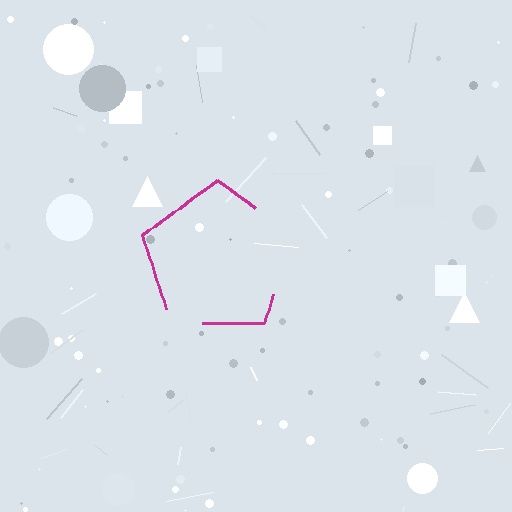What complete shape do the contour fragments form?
The contour fragments form a pentagon.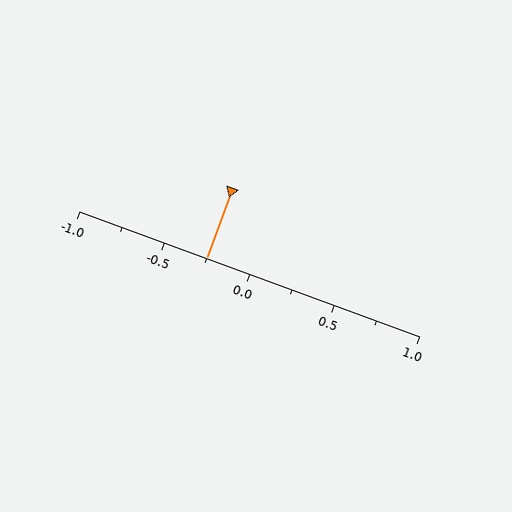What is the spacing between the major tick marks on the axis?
The major ticks are spaced 0.5 apart.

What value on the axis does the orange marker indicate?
The marker indicates approximately -0.25.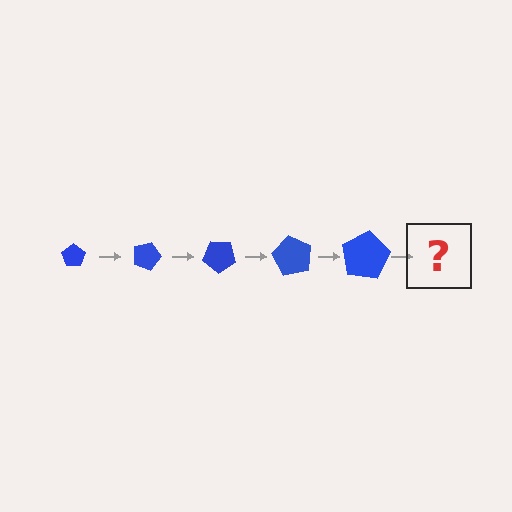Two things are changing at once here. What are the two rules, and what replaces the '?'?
The two rules are that the pentagon grows larger each step and it rotates 20 degrees each step. The '?' should be a pentagon, larger than the previous one and rotated 100 degrees from the start.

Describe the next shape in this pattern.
It should be a pentagon, larger than the previous one and rotated 100 degrees from the start.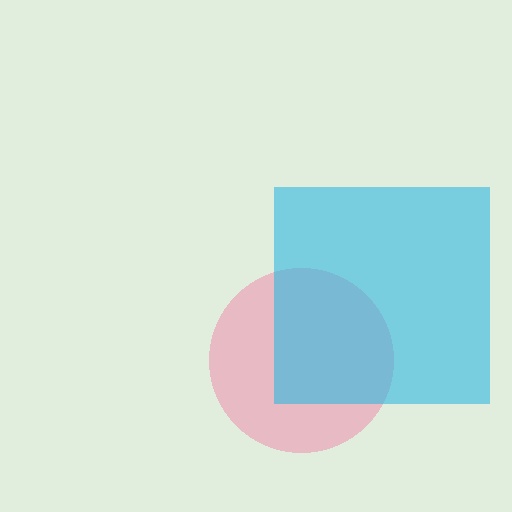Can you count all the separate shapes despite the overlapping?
Yes, there are 2 separate shapes.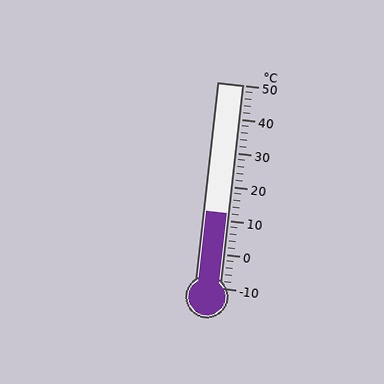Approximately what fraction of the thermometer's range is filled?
The thermometer is filled to approximately 35% of its range.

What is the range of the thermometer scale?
The thermometer scale ranges from -10°C to 50°C.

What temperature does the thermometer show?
The thermometer shows approximately 12°C.